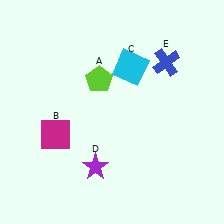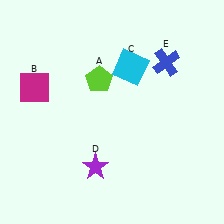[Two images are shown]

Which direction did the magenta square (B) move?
The magenta square (B) moved up.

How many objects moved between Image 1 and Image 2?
1 object moved between the two images.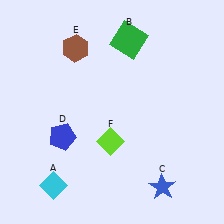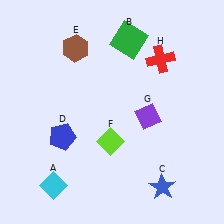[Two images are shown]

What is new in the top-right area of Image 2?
A red cross (H) was added in the top-right area of Image 2.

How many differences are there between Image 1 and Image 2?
There are 2 differences between the two images.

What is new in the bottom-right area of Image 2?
A purple diamond (G) was added in the bottom-right area of Image 2.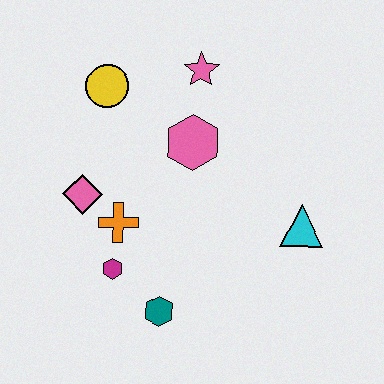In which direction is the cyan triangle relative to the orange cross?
The cyan triangle is to the right of the orange cross.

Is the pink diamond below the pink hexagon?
Yes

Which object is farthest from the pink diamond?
The cyan triangle is farthest from the pink diamond.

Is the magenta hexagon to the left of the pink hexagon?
Yes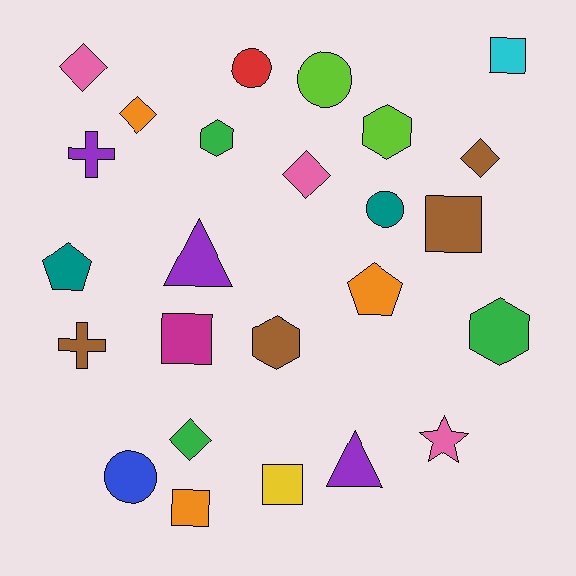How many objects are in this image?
There are 25 objects.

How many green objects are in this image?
There are 3 green objects.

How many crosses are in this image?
There are 2 crosses.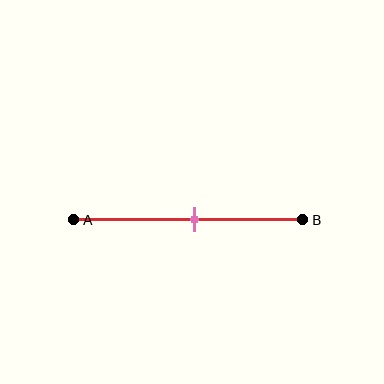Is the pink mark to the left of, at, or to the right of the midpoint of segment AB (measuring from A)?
The pink mark is approximately at the midpoint of segment AB.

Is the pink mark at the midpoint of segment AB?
Yes, the mark is approximately at the midpoint.